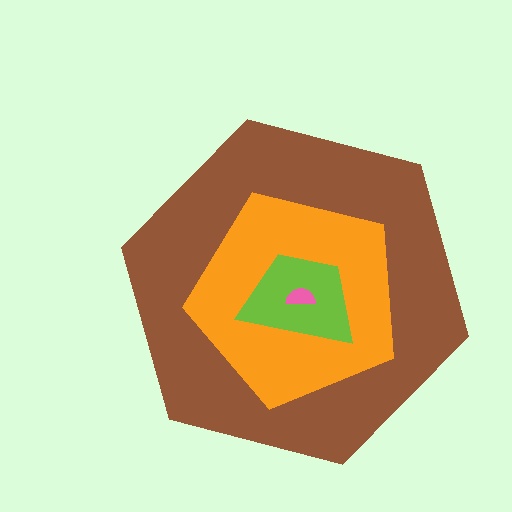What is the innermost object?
The pink semicircle.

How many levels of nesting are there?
4.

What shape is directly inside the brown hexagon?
The orange pentagon.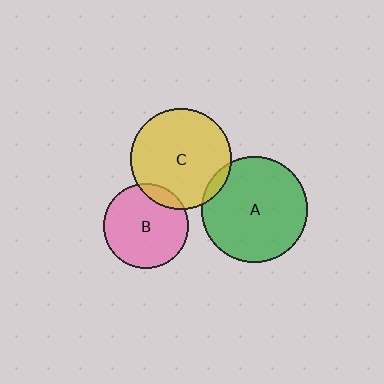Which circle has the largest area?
Circle A (green).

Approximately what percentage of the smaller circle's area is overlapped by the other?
Approximately 5%.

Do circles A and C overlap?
Yes.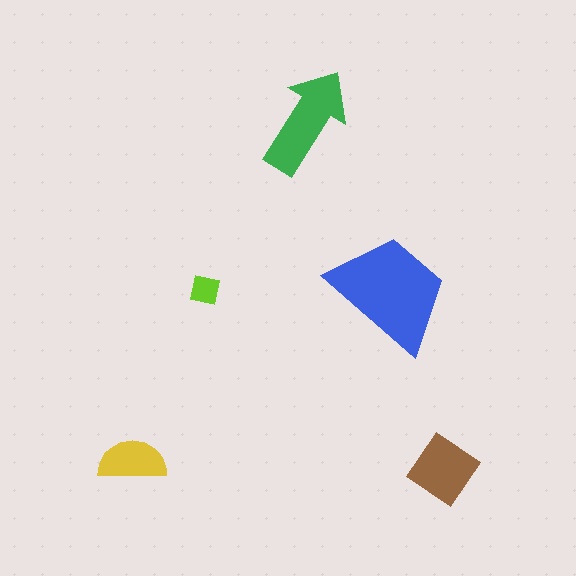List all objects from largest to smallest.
The blue trapezoid, the green arrow, the brown diamond, the yellow semicircle, the lime square.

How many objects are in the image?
There are 5 objects in the image.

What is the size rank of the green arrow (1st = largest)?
2nd.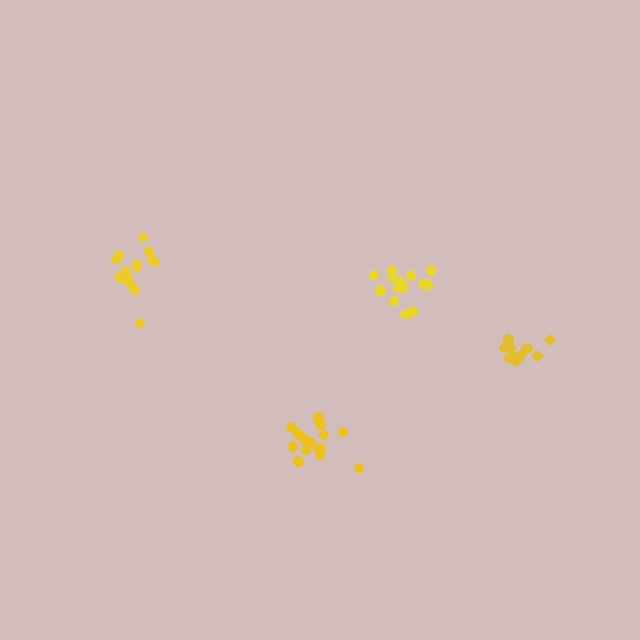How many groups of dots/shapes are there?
There are 4 groups.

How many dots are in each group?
Group 1: 16 dots, Group 2: 14 dots, Group 3: 11 dots, Group 4: 15 dots (56 total).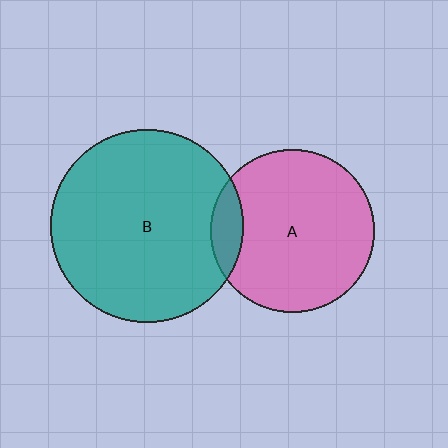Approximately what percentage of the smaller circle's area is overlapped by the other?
Approximately 10%.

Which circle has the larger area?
Circle B (teal).